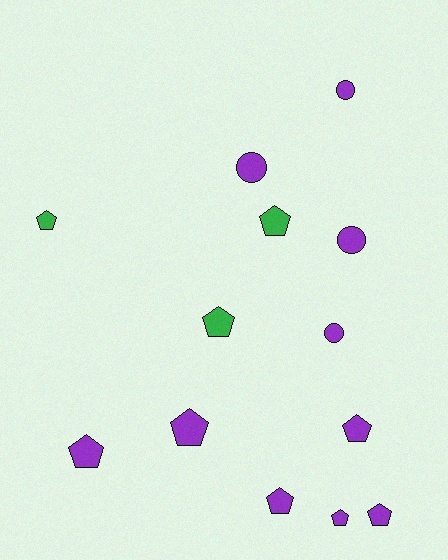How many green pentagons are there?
There are 3 green pentagons.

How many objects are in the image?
There are 13 objects.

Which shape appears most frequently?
Pentagon, with 9 objects.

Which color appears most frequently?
Purple, with 10 objects.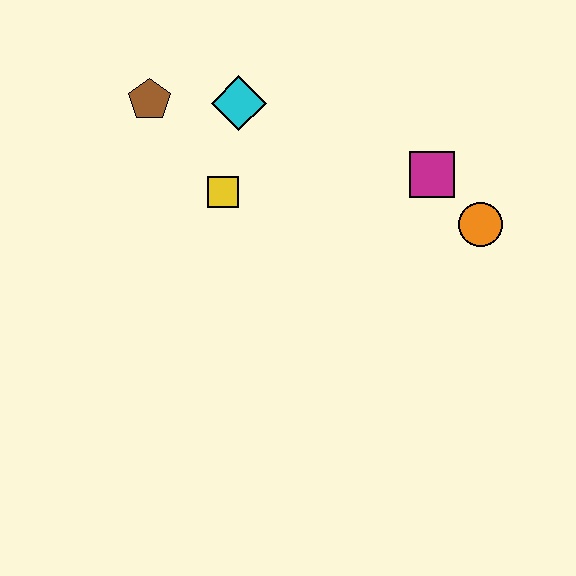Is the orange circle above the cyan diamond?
No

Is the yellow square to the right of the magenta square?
No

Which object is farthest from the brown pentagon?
The orange circle is farthest from the brown pentagon.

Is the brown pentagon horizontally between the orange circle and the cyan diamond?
No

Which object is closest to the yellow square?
The cyan diamond is closest to the yellow square.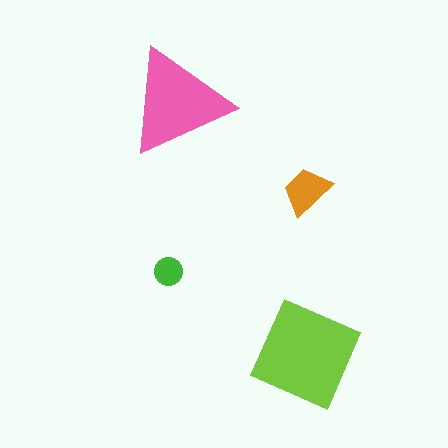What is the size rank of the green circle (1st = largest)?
4th.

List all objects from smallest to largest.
The green circle, the orange trapezoid, the pink triangle, the lime diamond.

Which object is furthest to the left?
The green circle is leftmost.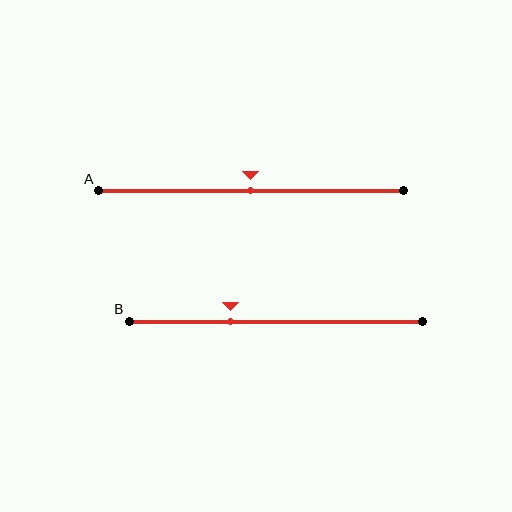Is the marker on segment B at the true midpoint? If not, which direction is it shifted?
No, the marker on segment B is shifted to the left by about 16% of the segment length.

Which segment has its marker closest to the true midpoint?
Segment A has its marker closest to the true midpoint.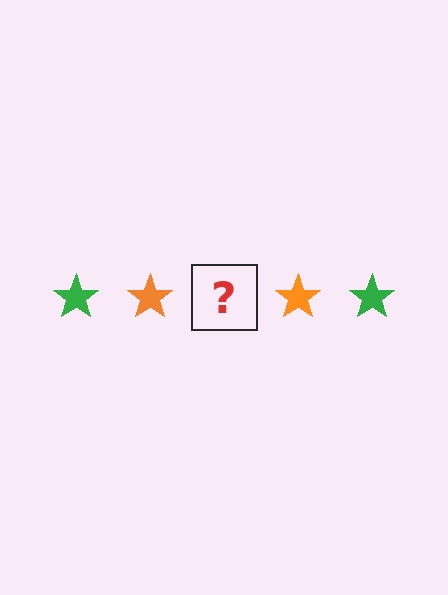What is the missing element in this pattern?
The missing element is a green star.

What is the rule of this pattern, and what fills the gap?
The rule is that the pattern cycles through green, orange stars. The gap should be filled with a green star.